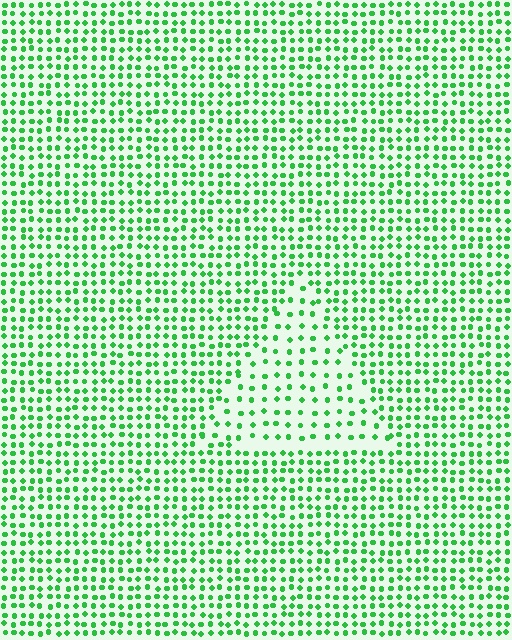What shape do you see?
I see a triangle.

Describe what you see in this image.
The image contains small green elements arranged at two different densities. A triangle-shaped region is visible where the elements are less densely packed than the surrounding area.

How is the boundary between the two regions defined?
The boundary is defined by a change in element density (approximately 1.9x ratio). All elements are the same color, size, and shape.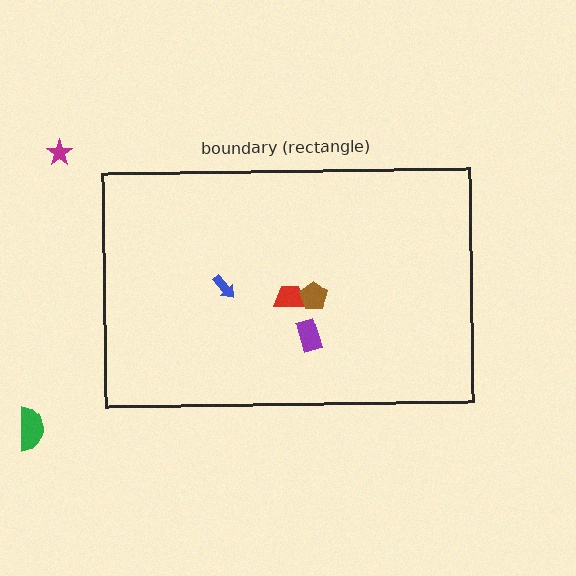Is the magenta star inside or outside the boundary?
Outside.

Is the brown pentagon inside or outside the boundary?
Inside.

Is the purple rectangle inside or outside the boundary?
Inside.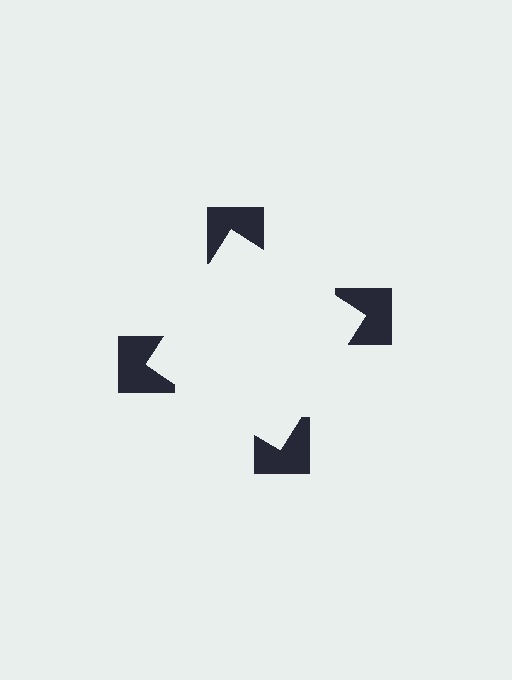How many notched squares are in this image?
There are 4 — one at each vertex of the illusory square.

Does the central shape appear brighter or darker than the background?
It typically appears slightly brighter than the background, even though no actual brightness change is drawn.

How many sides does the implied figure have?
4 sides.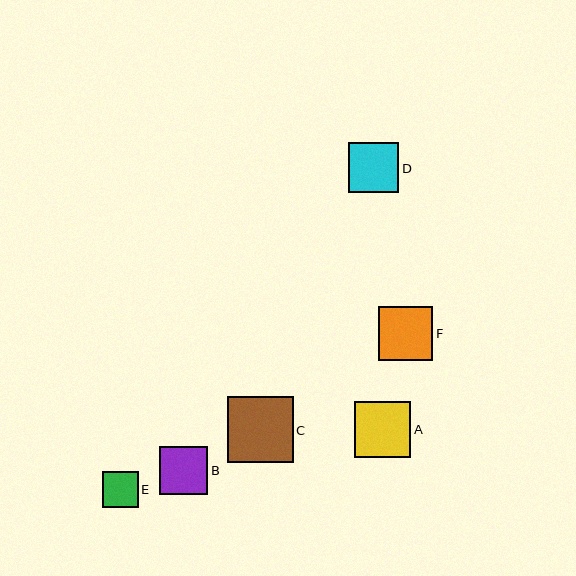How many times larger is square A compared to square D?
Square A is approximately 1.1 times the size of square D.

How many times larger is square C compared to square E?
Square C is approximately 1.9 times the size of square E.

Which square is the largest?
Square C is the largest with a size of approximately 66 pixels.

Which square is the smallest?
Square E is the smallest with a size of approximately 35 pixels.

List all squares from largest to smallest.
From largest to smallest: C, A, F, D, B, E.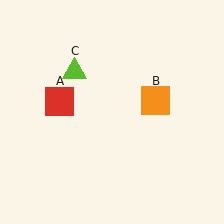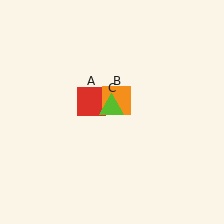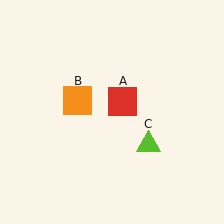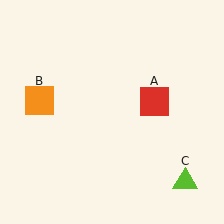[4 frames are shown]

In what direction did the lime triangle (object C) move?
The lime triangle (object C) moved down and to the right.